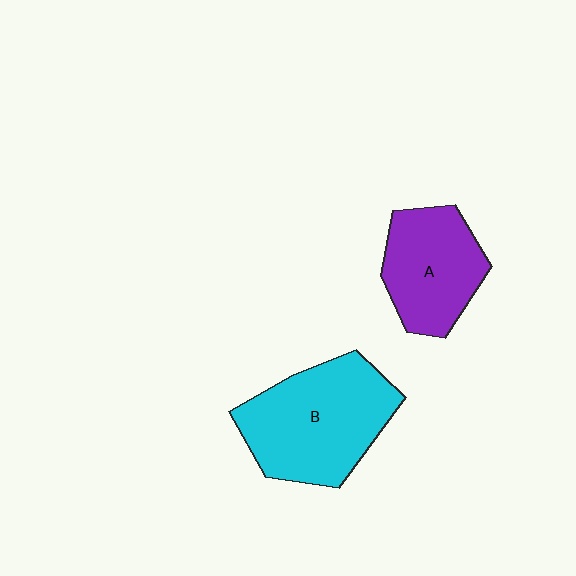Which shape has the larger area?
Shape B (cyan).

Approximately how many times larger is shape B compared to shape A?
Approximately 1.4 times.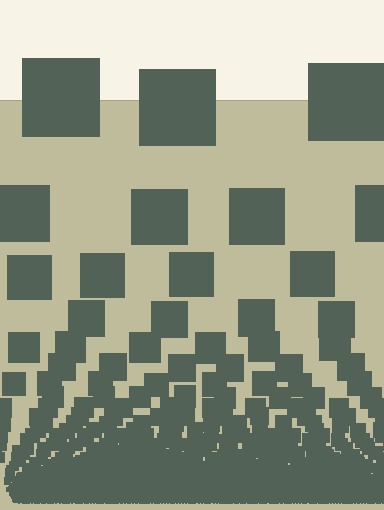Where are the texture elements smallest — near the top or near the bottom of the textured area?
Near the bottom.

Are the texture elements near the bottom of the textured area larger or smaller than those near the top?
Smaller. The gradient is inverted — elements near the bottom are smaller and denser.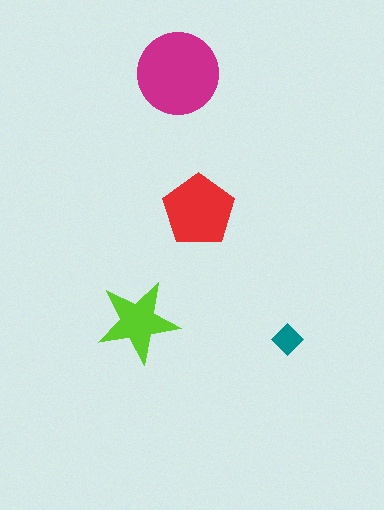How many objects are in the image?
There are 4 objects in the image.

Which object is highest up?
The magenta circle is topmost.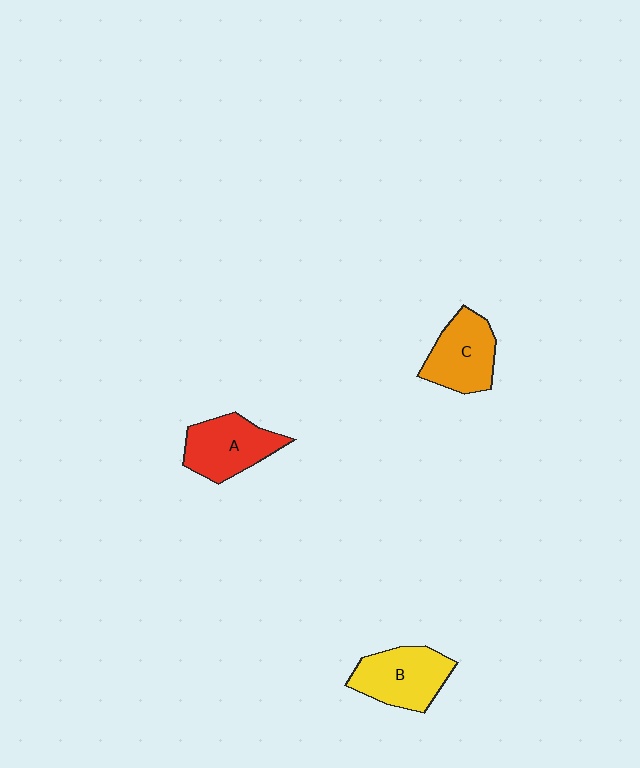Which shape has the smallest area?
Shape C (orange).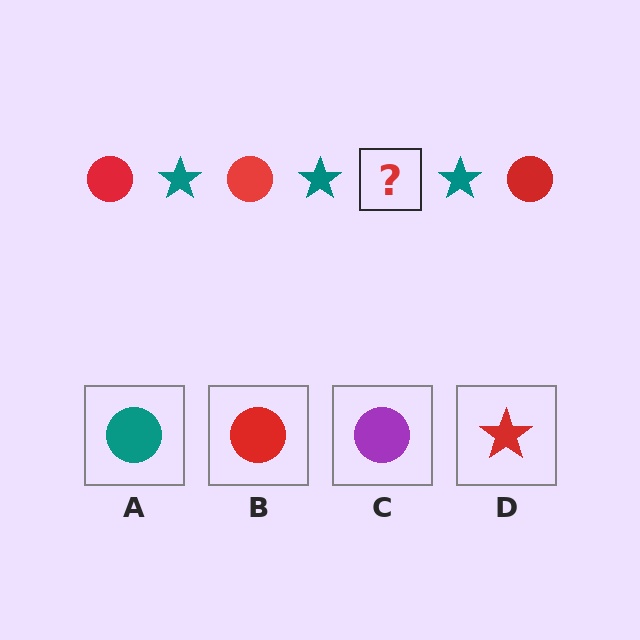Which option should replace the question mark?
Option B.